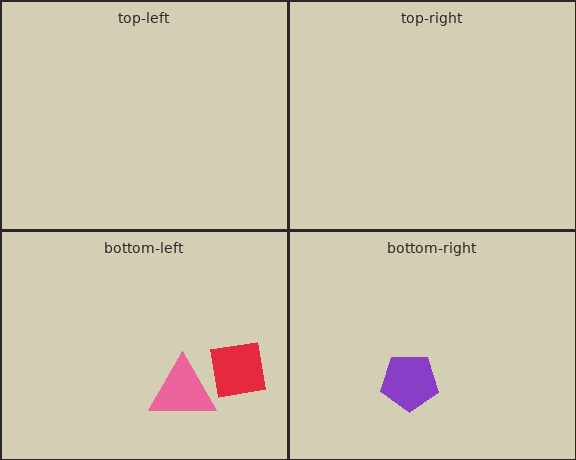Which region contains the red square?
The bottom-left region.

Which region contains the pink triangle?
The bottom-left region.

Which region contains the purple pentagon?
The bottom-right region.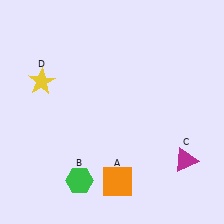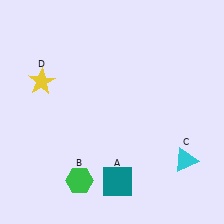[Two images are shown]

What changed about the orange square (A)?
In Image 1, A is orange. In Image 2, it changed to teal.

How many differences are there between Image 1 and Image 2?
There are 2 differences between the two images.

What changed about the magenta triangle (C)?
In Image 1, C is magenta. In Image 2, it changed to cyan.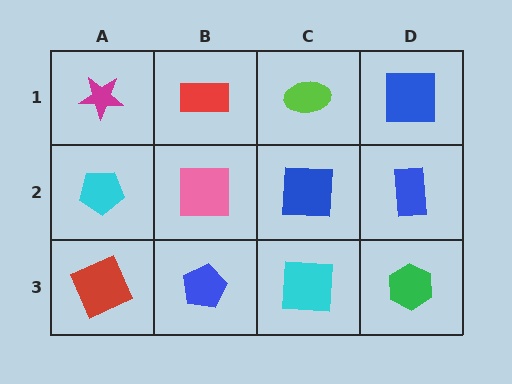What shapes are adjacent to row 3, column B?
A pink square (row 2, column B), a red square (row 3, column A), a cyan square (row 3, column C).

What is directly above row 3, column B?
A pink square.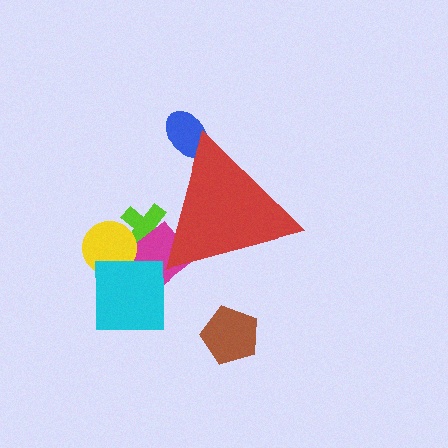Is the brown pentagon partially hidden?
No, the brown pentagon is fully visible.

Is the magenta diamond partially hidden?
Yes, the magenta diamond is partially hidden behind the red triangle.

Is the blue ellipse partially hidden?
Yes, the blue ellipse is partially hidden behind the red triangle.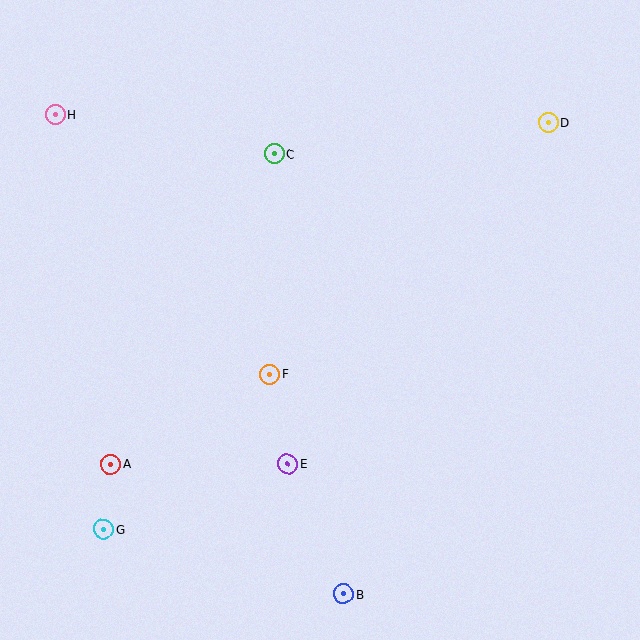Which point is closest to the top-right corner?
Point D is closest to the top-right corner.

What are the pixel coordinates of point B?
Point B is at (344, 594).